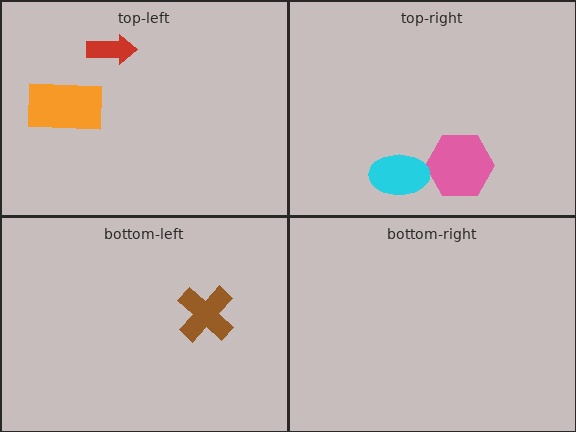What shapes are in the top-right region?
The pink hexagon, the cyan ellipse.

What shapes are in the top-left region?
The red arrow, the orange rectangle.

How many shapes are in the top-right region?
2.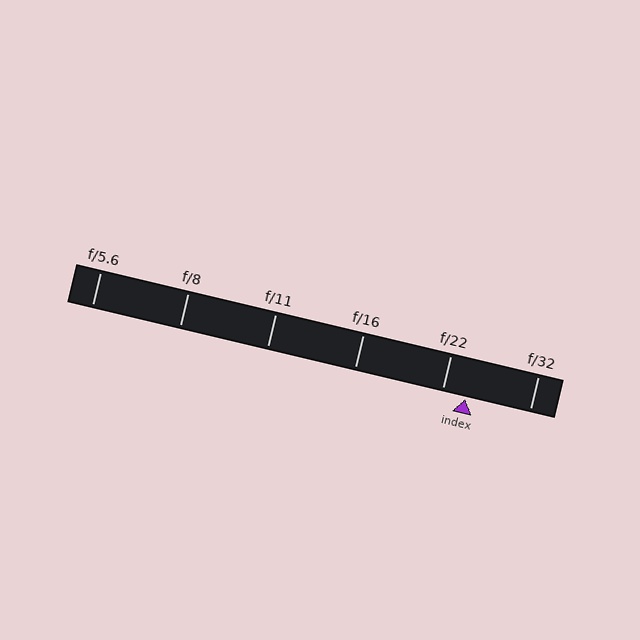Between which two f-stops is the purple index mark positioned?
The index mark is between f/22 and f/32.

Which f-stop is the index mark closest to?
The index mark is closest to f/22.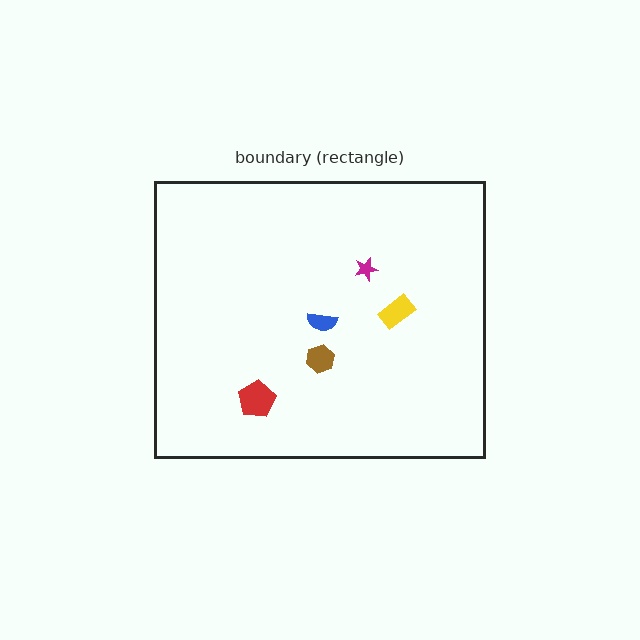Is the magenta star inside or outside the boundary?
Inside.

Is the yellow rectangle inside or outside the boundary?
Inside.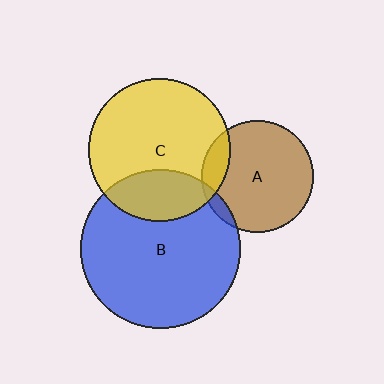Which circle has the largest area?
Circle B (blue).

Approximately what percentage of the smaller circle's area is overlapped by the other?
Approximately 5%.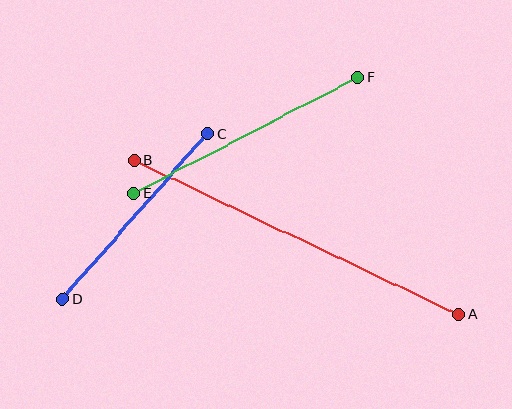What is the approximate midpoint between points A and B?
The midpoint is at approximately (297, 237) pixels.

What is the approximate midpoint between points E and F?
The midpoint is at approximately (245, 135) pixels.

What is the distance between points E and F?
The distance is approximately 252 pixels.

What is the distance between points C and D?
The distance is approximately 220 pixels.